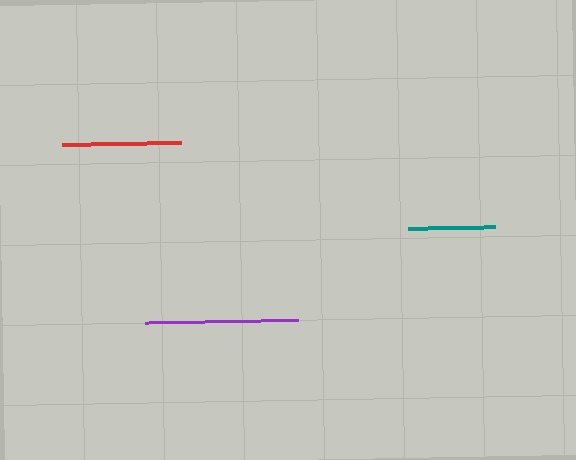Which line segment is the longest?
The purple line is the longest at approximately 153 pixels.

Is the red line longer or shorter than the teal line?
The red line is longer than the teal line.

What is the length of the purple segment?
The purple segment is approximately 153 pixels long.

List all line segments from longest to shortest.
From longest to shortest: purple, red, teal.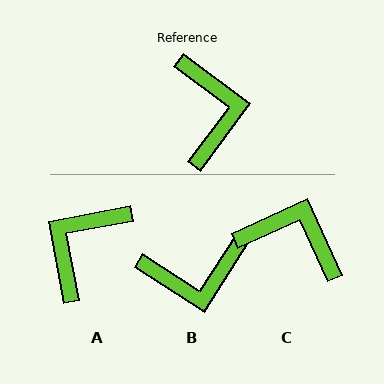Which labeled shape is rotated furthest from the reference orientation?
A, about 137 degrees away.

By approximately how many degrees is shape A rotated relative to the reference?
Approximately 137 degrees counter-clockwise.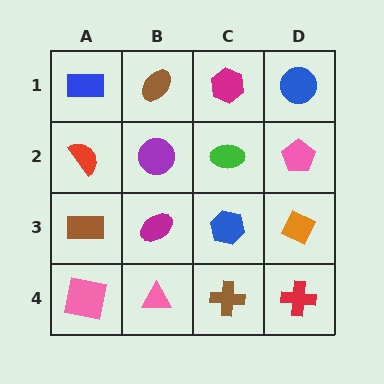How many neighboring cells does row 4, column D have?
2.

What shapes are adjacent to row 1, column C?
A green ellipse (row 2, column C), a brown ellipse (row 1, column B), a blue circle (row 1, column D).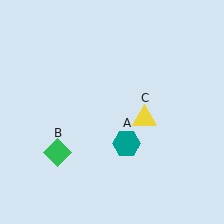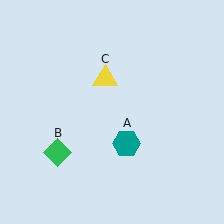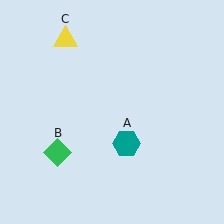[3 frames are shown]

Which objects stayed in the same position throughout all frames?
Teal hexagon (object A) and green diamond (object B) remained stationary.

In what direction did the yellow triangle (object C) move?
The yellow triangle (object C) moved up and to the left.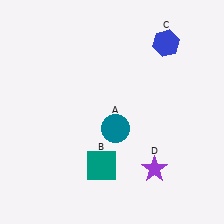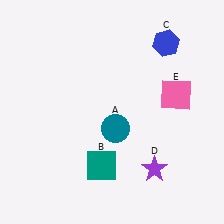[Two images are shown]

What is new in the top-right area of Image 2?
A pink square (E) was added in the top-right area of Image 2.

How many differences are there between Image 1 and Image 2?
There is 1 difference between the two images.